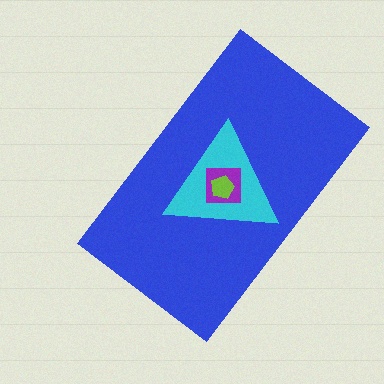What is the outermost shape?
The blue rectangle.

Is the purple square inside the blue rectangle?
Yes.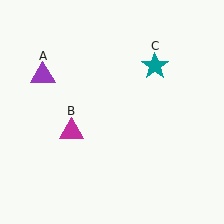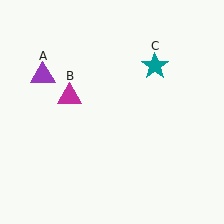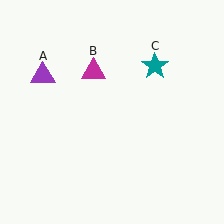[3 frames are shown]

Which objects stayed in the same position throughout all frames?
Purple triangle (object A) and teal star (object C) remained stationary.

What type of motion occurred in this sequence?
The magenta triangle (object B) rotated clockwise around the center of the scene.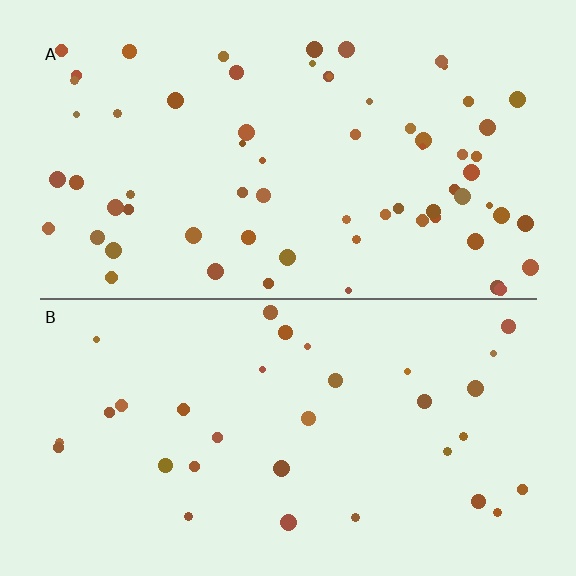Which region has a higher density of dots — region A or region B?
A (the top).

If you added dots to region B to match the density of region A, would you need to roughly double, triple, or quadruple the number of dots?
Approximately double.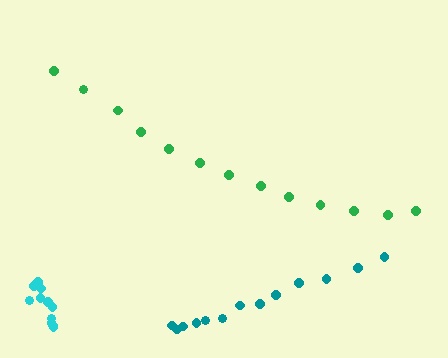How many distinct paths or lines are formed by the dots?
There are 3 distinct paths.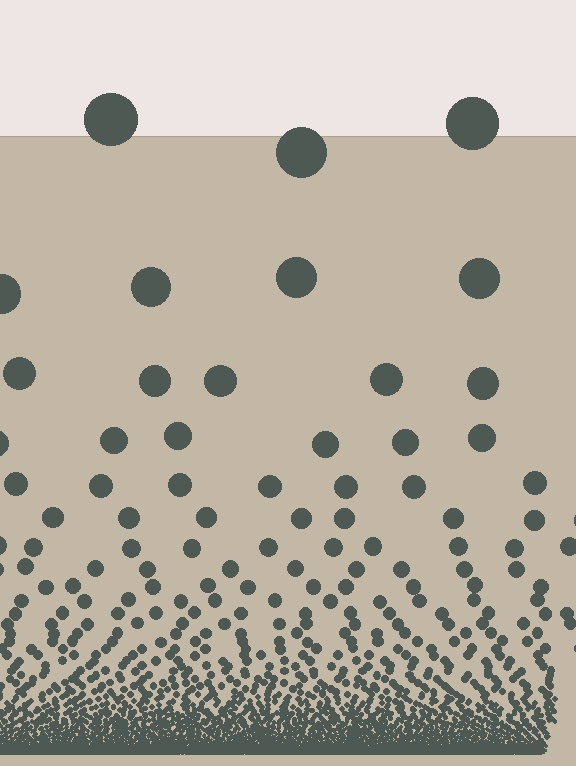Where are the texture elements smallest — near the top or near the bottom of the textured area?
Near the bottom.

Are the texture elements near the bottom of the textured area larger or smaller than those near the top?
Smaller. The gradient is inverted — elements near the bottom are smaller and denser.